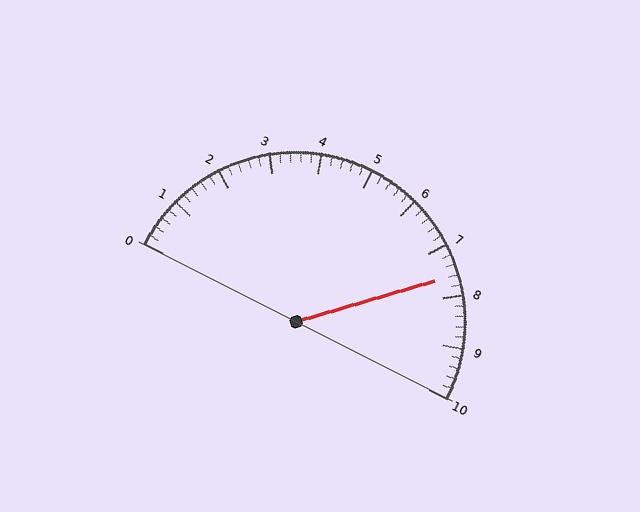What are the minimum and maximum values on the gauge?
The gauge ranges from 0 to 10.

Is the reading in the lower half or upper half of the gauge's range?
The reading is in the upper half of the range (0 to 10).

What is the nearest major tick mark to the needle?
The nearest major tick mark is 8.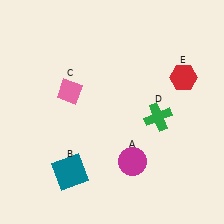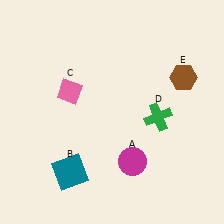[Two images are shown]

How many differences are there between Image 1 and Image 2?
There is 1 difference between the two images.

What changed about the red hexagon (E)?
In Image 1, E is red. In Image 2, it changed to brown.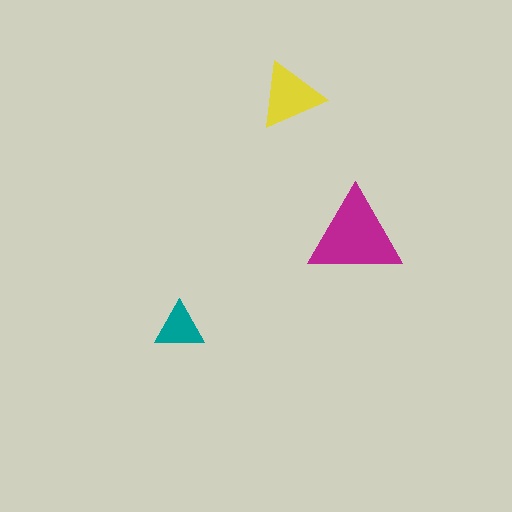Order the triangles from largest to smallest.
the magenta one, the yellow one, the teal one.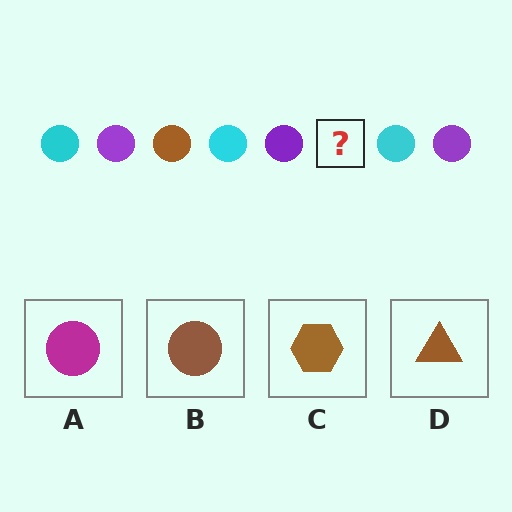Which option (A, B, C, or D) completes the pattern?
B.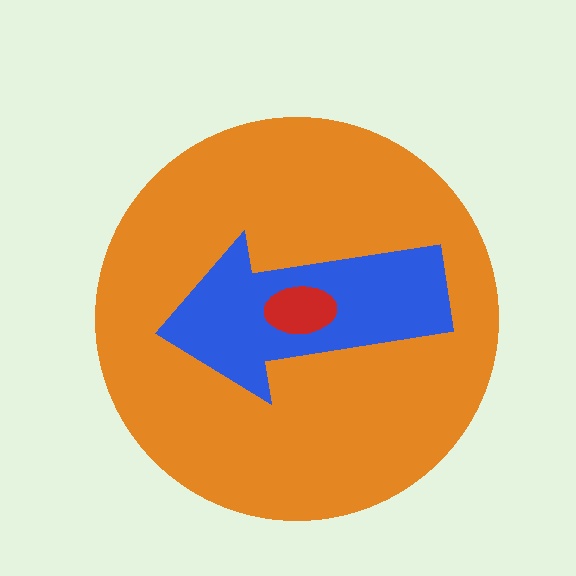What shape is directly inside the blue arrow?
The red ellipse.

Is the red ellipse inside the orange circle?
Yes.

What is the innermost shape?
The red ellipse.